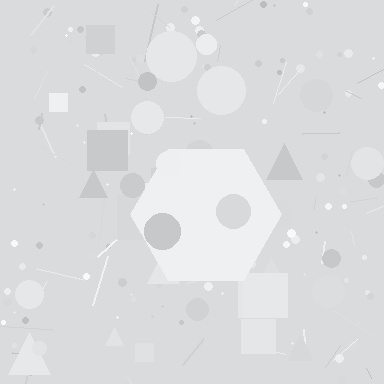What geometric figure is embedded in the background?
A hexagon is embedded in the background.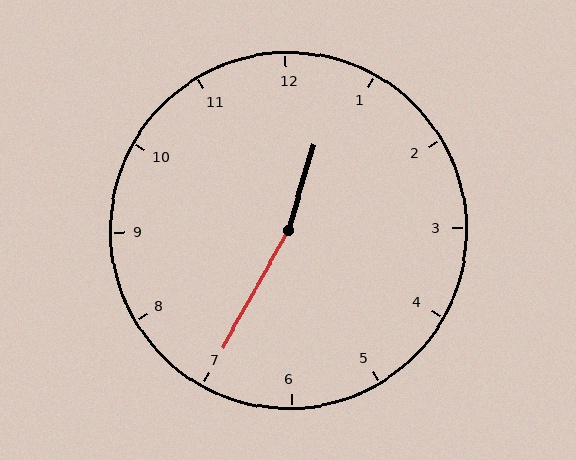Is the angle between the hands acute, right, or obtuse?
It is obtuse.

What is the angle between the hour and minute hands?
Approximately 168 degrees.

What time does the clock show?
12:35.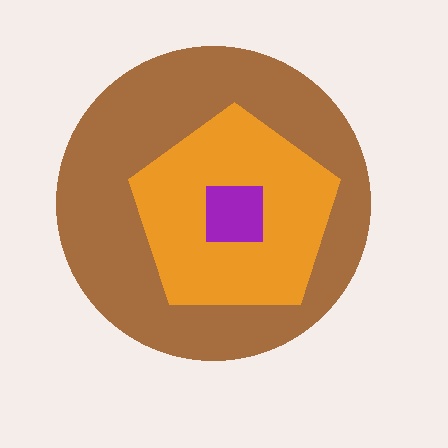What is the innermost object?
The purple square.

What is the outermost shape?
The brown circle.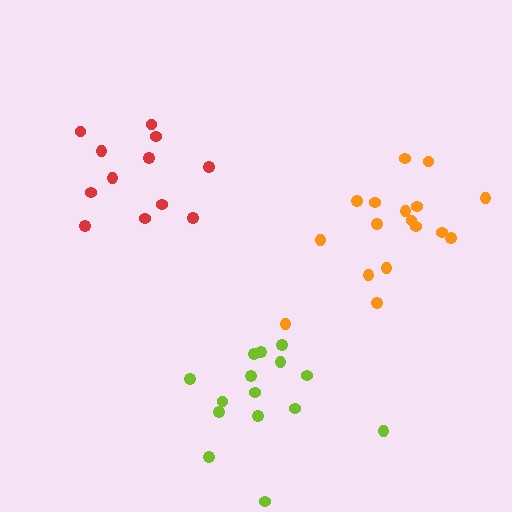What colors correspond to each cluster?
The clusters are colored: red, lime, orange.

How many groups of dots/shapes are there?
There are 3 groups.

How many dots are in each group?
Group 1: 12 dots, Group 2: 15 dots, Group 3: 17 dots (44 total).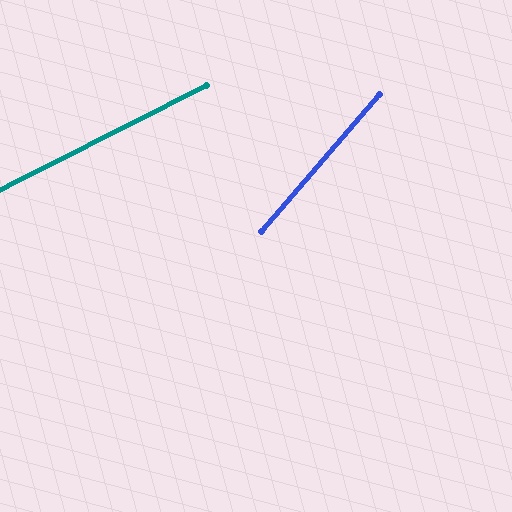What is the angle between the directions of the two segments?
Approximately 22 degrees.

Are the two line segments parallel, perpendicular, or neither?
Neither parallel nor perpendicular — they differ by about 22°.